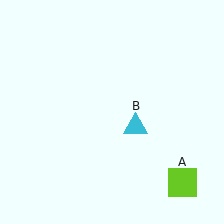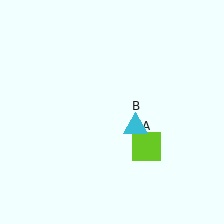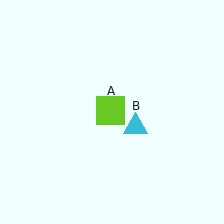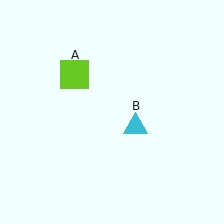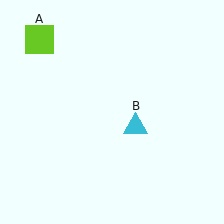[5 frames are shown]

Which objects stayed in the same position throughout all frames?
Cyan triangle (object B) remained stationary.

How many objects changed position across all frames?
1 object changed position: lime square (object A).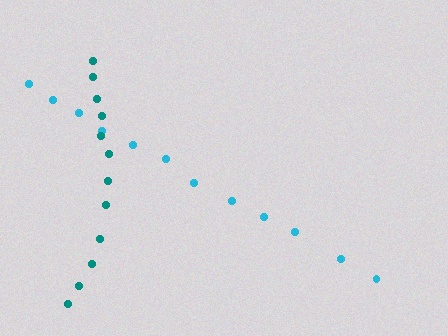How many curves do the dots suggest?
There are 2 distinct paths.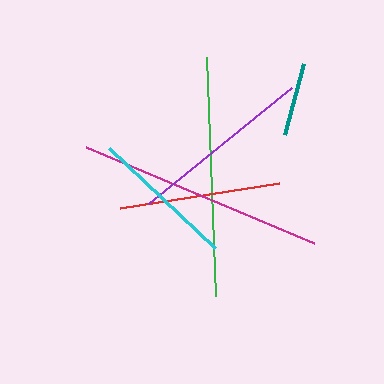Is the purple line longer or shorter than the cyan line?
The purple line is longer than the cyan line.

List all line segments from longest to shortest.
From longest to shortest: magenta, green, purple, red, cyan, teal.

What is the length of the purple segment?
The purple segment is approximately 183 pixels long.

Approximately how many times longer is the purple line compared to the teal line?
The purple line is approximately 2.5 times the length of the teal line.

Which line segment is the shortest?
The teal line is the shortest at approximately 73 pixels.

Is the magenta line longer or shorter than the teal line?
The magenta line is longer than the teal line.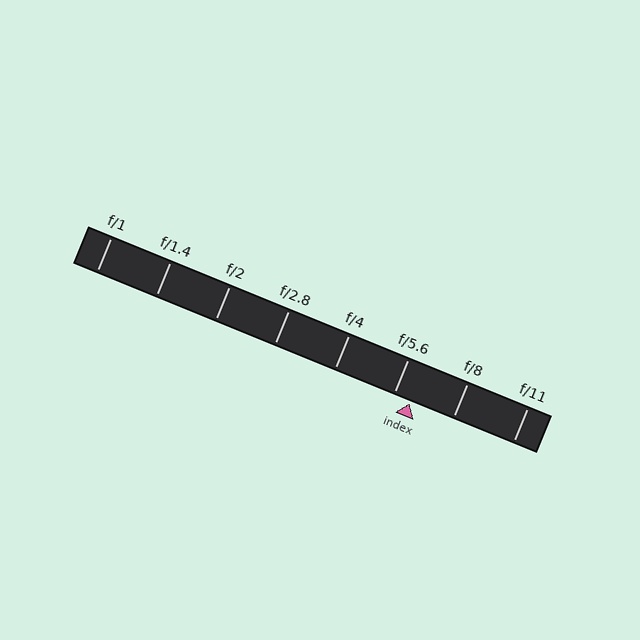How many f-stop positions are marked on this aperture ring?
There are 8 f-stop positions marked.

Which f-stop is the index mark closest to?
The index mark is closest to f/5.6.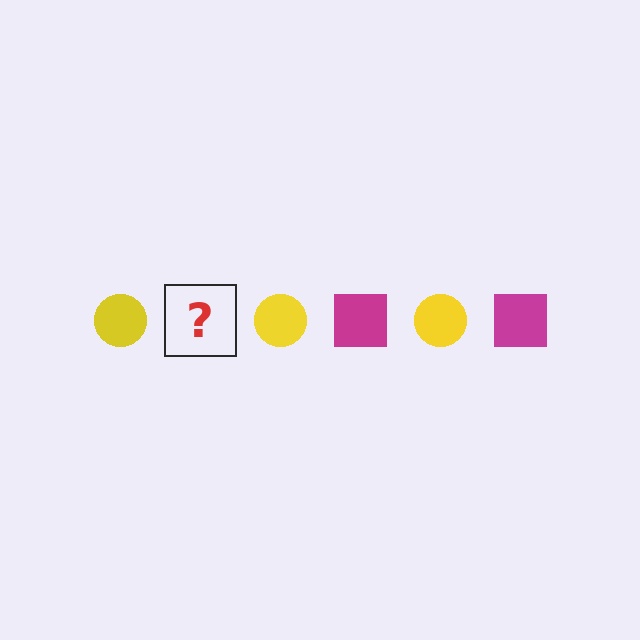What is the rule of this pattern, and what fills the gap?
The rule is that the pattern alternates between yellow circle and magenta square. The gap should be filled with a magenta square.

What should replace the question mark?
The question mark should be replaced with a magenta square.